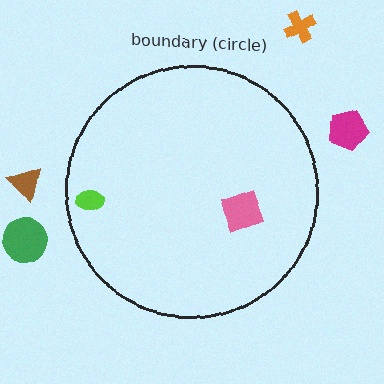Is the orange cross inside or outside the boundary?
Outside.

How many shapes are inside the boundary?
2 inside, 4 outside.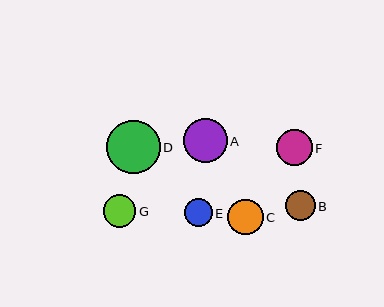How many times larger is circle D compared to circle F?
Circle D is approximately 1.5 times the size of circle F.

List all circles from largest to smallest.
From largest to smallest: D, A, F, C, G, B, E.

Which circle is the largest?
Circle D is the largest with a size of approximately 53 pixels.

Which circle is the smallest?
Circle E is the smallest with a size of approximately 28 pixels.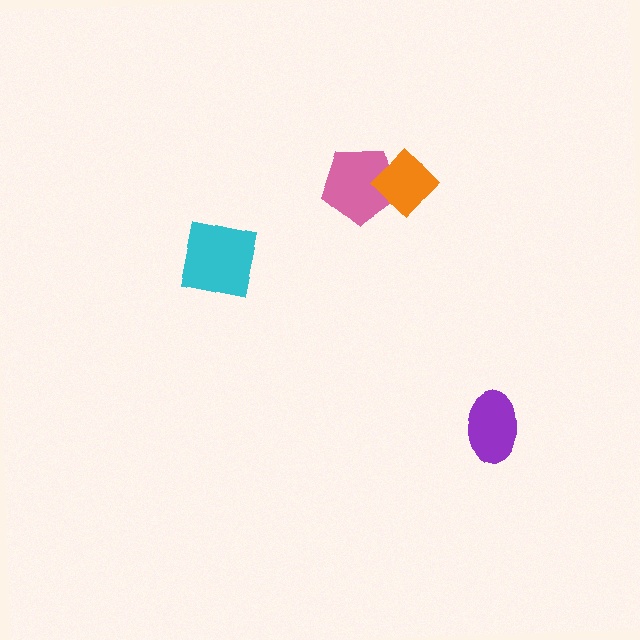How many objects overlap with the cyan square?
0 objects overlap with the cyan square.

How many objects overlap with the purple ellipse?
0 objects overlap with the purple ellipse.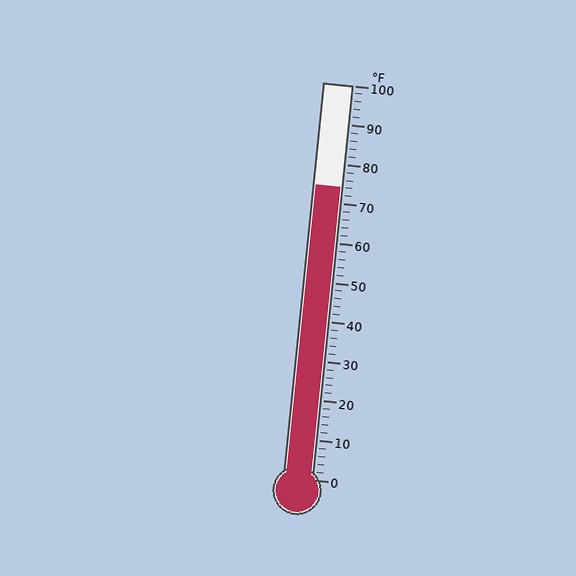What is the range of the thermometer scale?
The thermometer scale ranges from 0°F to 100°F.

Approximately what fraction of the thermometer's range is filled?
The thermometer is filled to approximately 75% of its range.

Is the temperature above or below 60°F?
The temperature is above 60°F.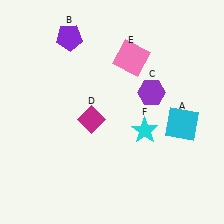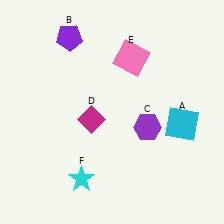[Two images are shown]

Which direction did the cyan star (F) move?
The cyan star (F) moved left.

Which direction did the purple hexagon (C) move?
The purple hexagon (C) moved down.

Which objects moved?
The objects that moved are: the purple hexagon (C), the cyan star (F).